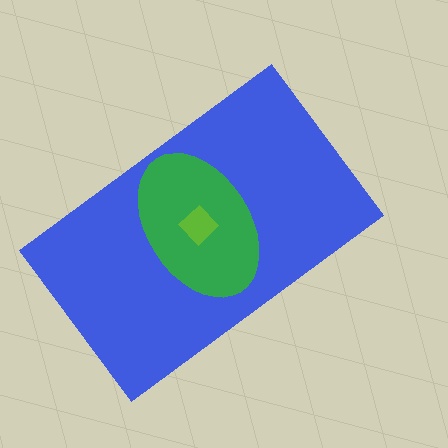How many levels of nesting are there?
3.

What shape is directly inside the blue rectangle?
The green ellipse.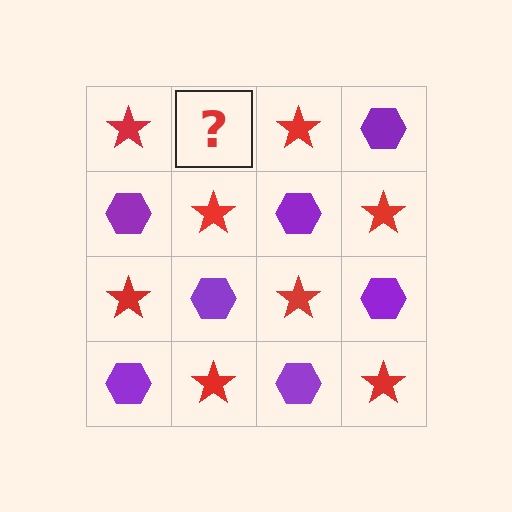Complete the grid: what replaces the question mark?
The question mark should be replaced with a purple hexagon.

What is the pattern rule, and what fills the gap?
The rule is that it alternates red star and purple hexagon in a checkerboard pattern. The gap should be filled with a purple hexagon.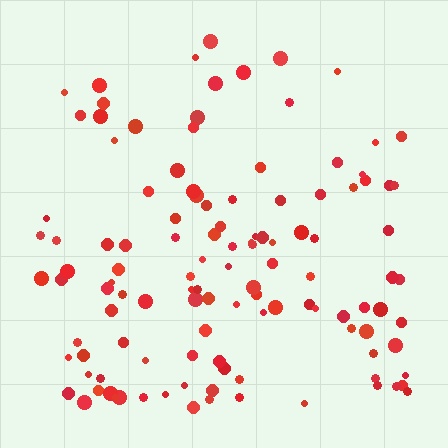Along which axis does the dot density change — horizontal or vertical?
Vertical.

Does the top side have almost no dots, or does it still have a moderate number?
Still a moderate number, just noticeably fewer than the bottom.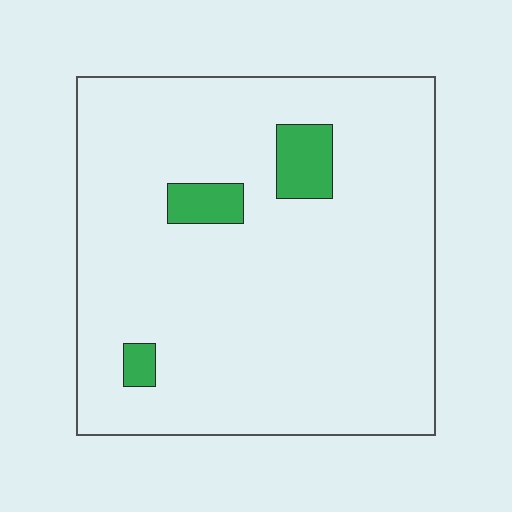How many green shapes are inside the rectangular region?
3.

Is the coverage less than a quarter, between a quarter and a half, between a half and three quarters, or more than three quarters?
Less than a quarter.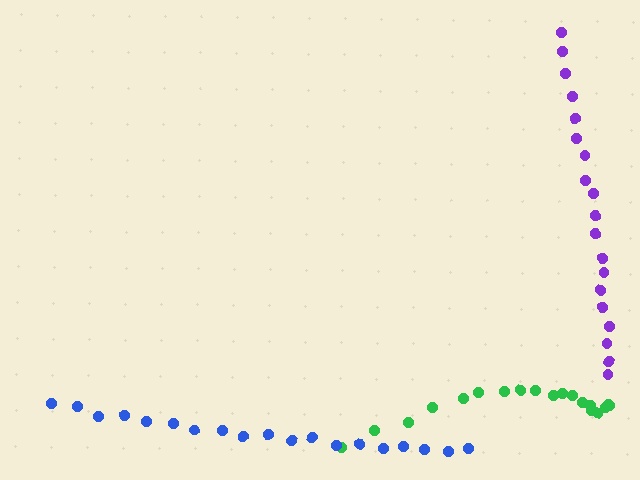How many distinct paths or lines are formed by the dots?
There are 3 distinct paths.